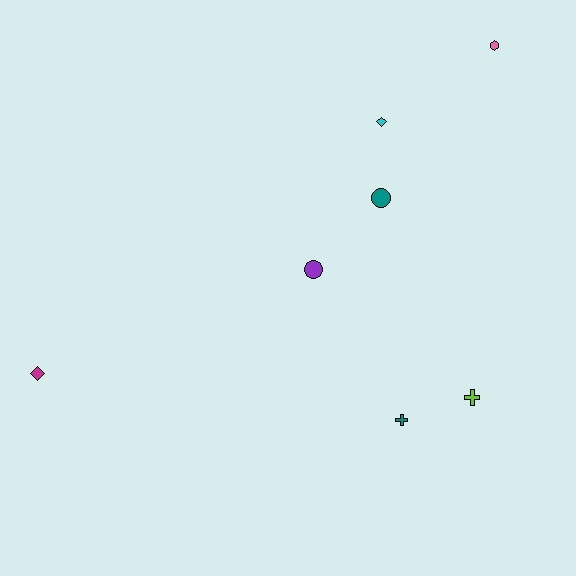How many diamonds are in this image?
There are 2 diamonds.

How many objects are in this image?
There are 7 objects.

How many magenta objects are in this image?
There is 1 magenta object.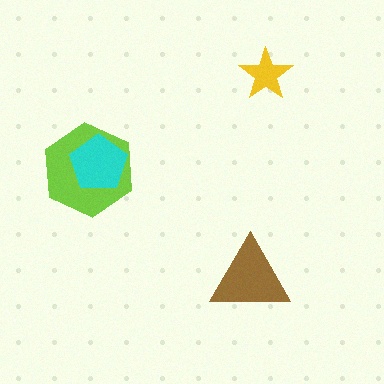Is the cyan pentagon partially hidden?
No, no other shape covers it.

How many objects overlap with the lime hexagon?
1 object overlaps with the lime hexagon.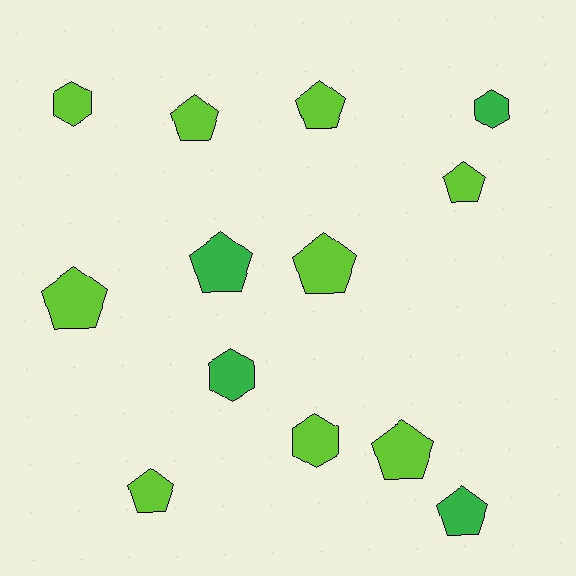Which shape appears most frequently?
Pentagon, with 9 objects.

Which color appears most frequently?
Lime, with 9 objects.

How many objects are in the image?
There are 13 objects.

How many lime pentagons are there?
There are 7 lime pentagons.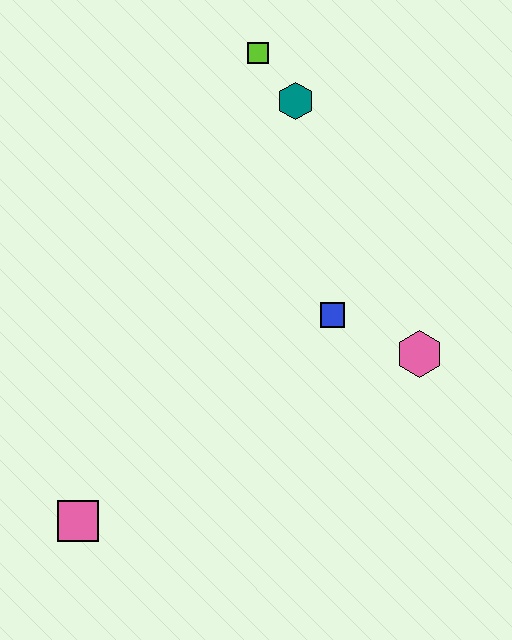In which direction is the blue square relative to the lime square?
The blue square is below the lime square.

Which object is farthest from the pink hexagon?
The pink square is farthest from the pink hexagon.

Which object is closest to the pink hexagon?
The blue square is closest to the pink hexagon.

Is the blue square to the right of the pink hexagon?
No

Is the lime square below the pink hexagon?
No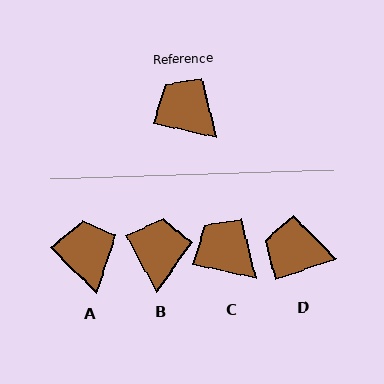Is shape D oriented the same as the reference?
No, it is off by about 31 degrees.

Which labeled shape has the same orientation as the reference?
C.